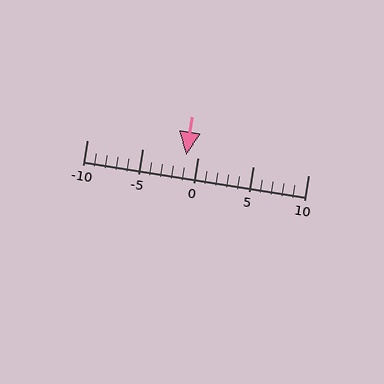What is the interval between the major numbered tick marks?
The major tick marks are spaced 5 units apart.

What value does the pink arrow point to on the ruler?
The pink arrow points to approximately -1.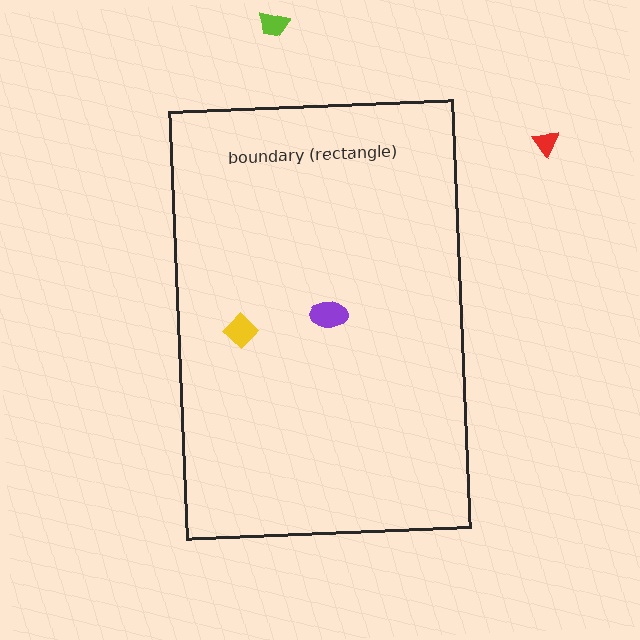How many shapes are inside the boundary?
2 inside, 2 outside.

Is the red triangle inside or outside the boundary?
Outside.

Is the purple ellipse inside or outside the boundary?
Inside.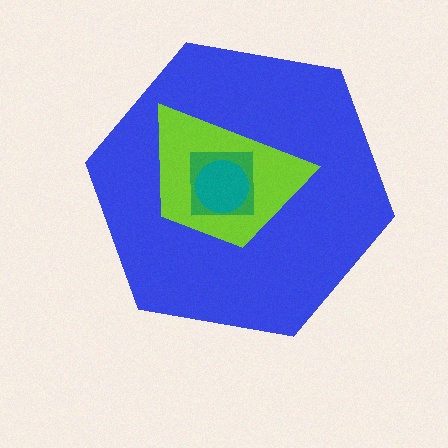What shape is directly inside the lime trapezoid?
The green square.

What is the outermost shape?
The blue hexagon.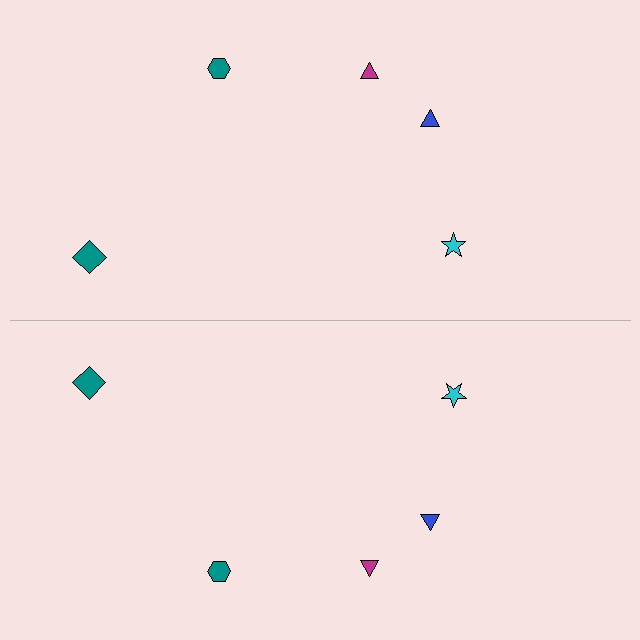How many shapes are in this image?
There are 10 shapes in this image.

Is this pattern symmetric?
Yes, this pattern has bilateral (reflection) symmetry.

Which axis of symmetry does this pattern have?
The pattern has a horizontal axis of symmetry running through the center of the image.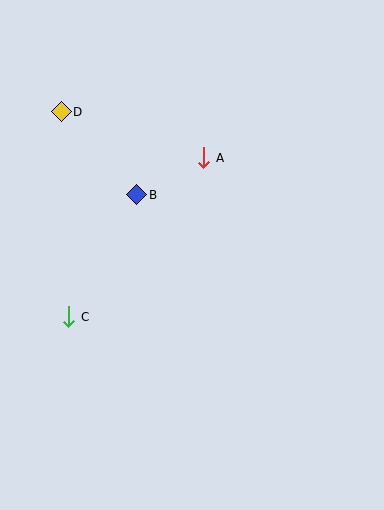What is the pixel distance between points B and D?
The distance between B and D is 112 pixels.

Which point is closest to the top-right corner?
Point A is closest to the top-right corner.